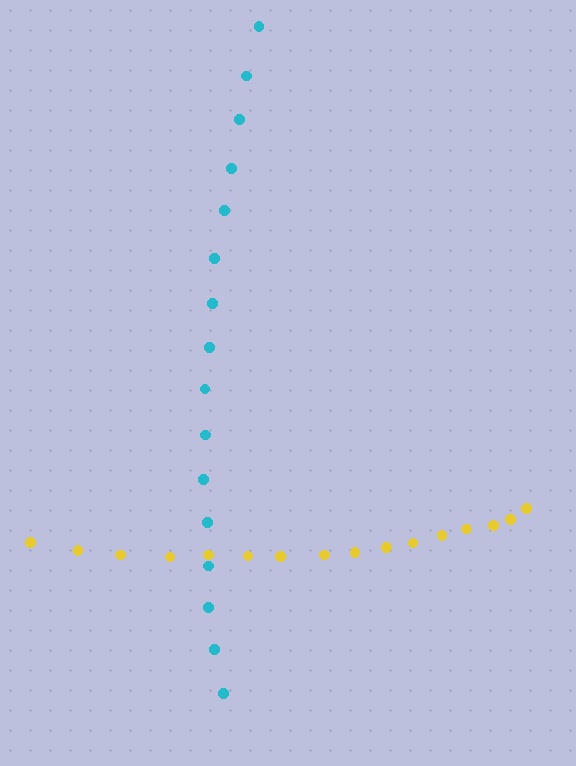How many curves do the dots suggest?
There are 2 distinct paths.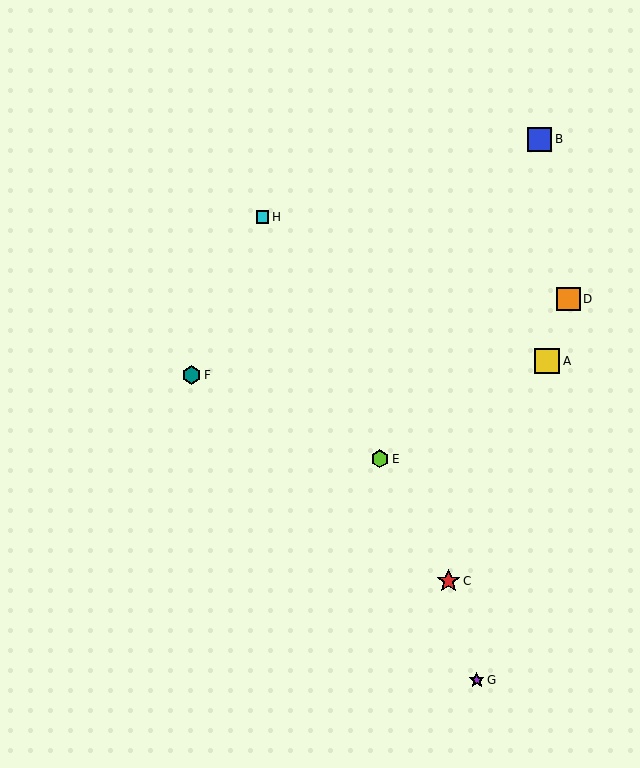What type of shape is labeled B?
Shape B is a blue square.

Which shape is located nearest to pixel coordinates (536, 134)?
The blue square (labeled B) at (539, 139) is nearest to that location.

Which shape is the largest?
The yellow square (labeled A) is the largest.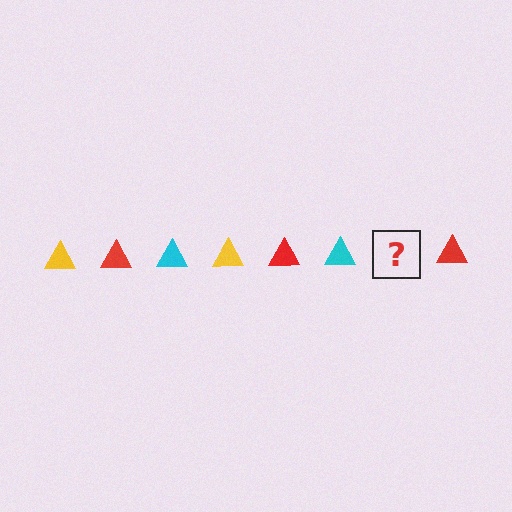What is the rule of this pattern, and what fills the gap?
The rule is that the pattern cycles through yellow, red, cyan triangles. The gap should be filled with a yellow triangle.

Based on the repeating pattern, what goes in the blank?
The blank should be a yellow triangle.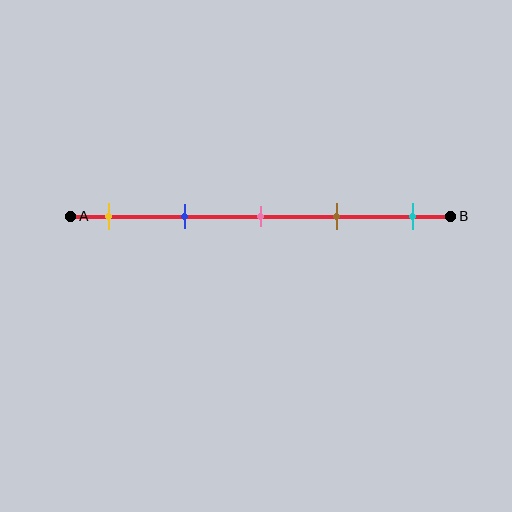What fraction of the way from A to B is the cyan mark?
The cyan mark is approximately 90% (0.9) of the way from A to B.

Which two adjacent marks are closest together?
The pink and brown marks are the closest adjacent pair.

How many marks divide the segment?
There are 5 marks dividing the segment.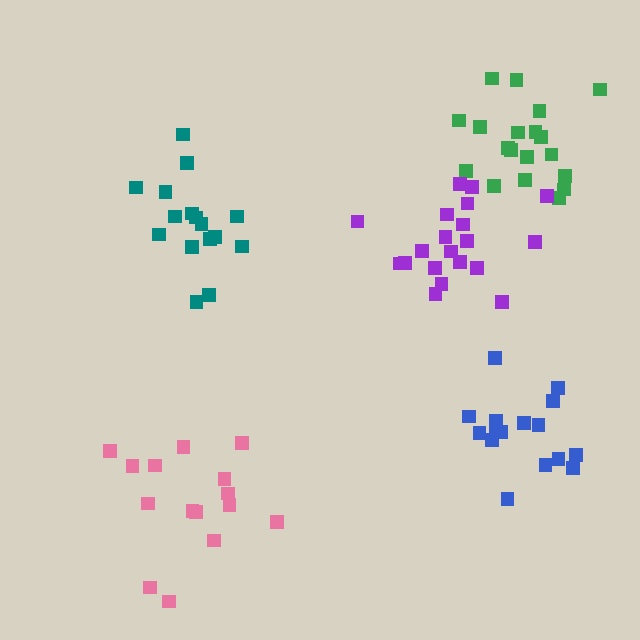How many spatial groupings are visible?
There are 5 spatial groupings.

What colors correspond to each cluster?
The clusters are colored: green, blue, purple, pink, teal.